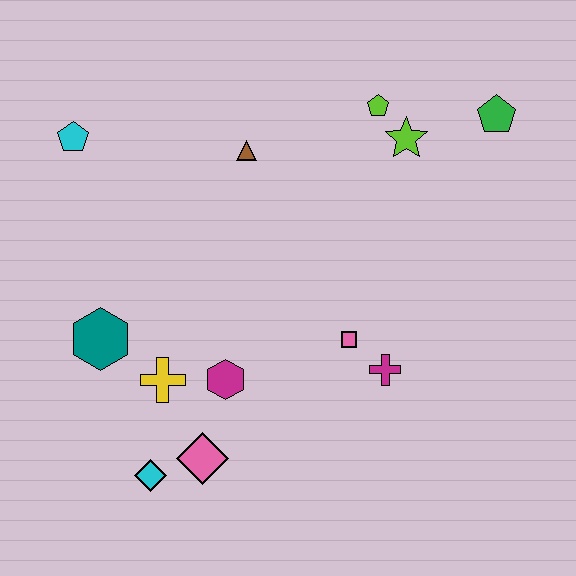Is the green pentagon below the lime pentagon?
Yes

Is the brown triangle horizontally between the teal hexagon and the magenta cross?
Yes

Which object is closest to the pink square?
The magenta cross is closest to the pink square.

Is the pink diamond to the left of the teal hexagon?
No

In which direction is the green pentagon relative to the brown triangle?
The green pentagon is to the right of the brown triangle.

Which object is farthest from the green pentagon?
The cyan diamond is farthest from the green pentagon.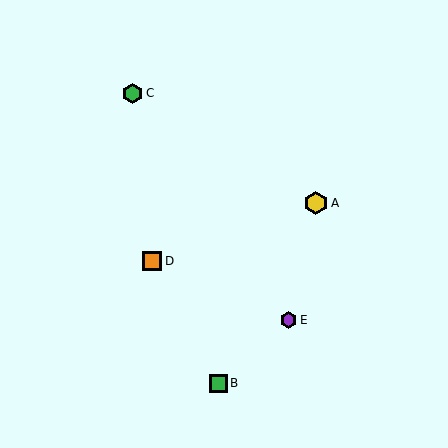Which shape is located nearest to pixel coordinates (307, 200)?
The yellow hexagon (labeled A) at (316, 203) is nearest to that location.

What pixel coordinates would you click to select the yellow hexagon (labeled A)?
Click at (316, 203) to select the yellow hexagon A.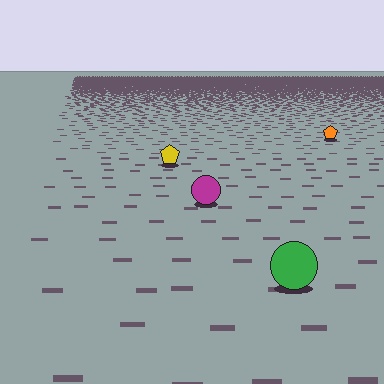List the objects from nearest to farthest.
From nearest to farthest: the green circle, the magenta circle, the yellow pentagon, the orange pentagon.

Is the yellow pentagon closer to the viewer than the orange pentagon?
Yes. The yellow pentagon is closer — you can tell from the texture gradient: the ground texture is coarser near it.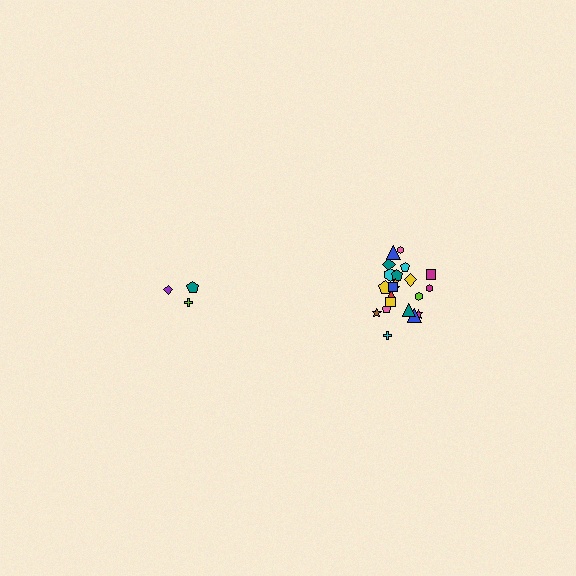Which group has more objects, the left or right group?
The right group.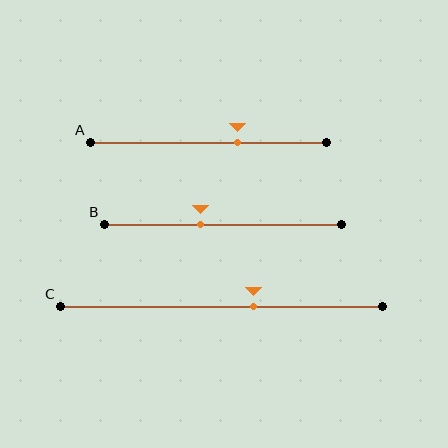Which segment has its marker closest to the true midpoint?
Segment B has its marker closest to the true midpoint.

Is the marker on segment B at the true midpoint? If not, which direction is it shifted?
No, the marker on segment B is shifted to the left by about 9% of the segment length.